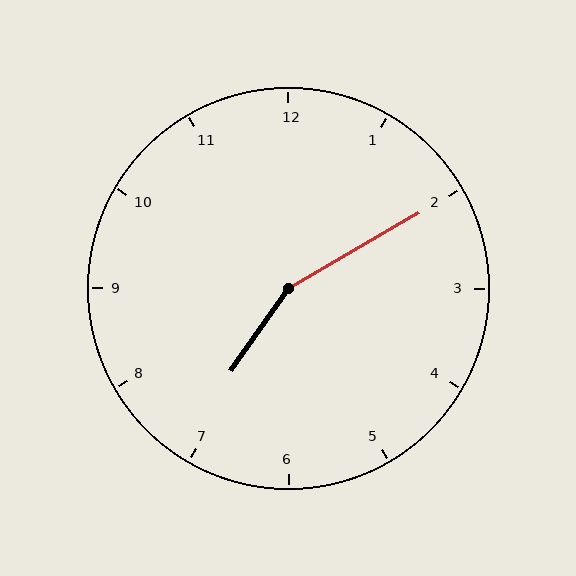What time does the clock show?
7:10.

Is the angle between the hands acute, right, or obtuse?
It is obtuse.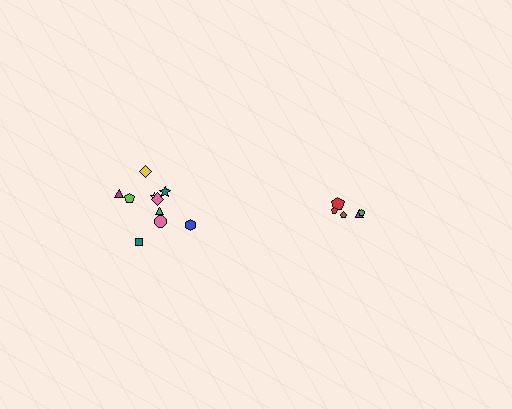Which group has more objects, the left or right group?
The left group.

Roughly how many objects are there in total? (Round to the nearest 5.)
Roughly 15 objects in total.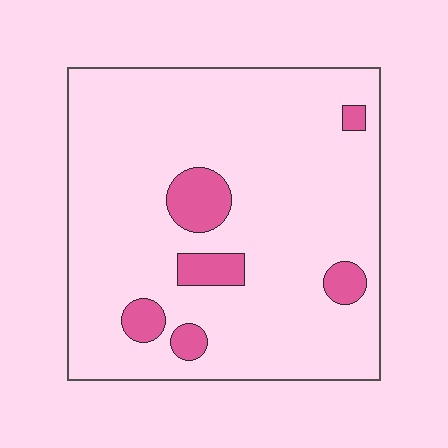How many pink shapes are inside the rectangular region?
6.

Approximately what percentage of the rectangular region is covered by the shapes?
Approximately 10%.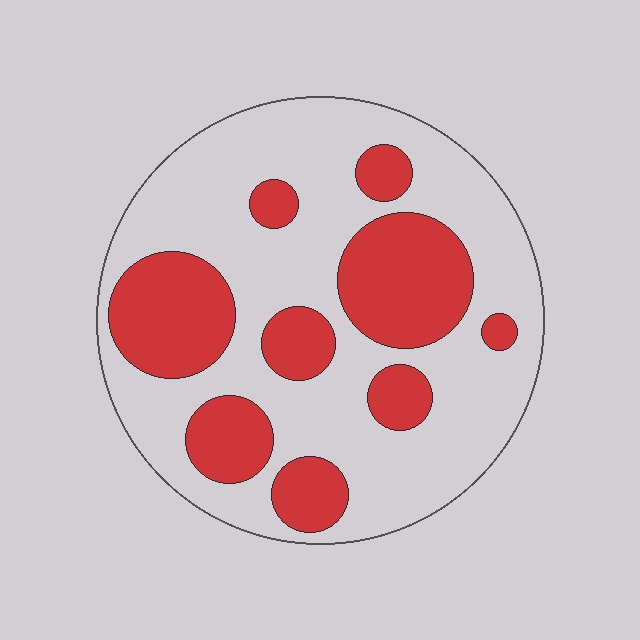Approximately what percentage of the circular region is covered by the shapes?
Approximately 35%.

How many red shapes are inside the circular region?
9.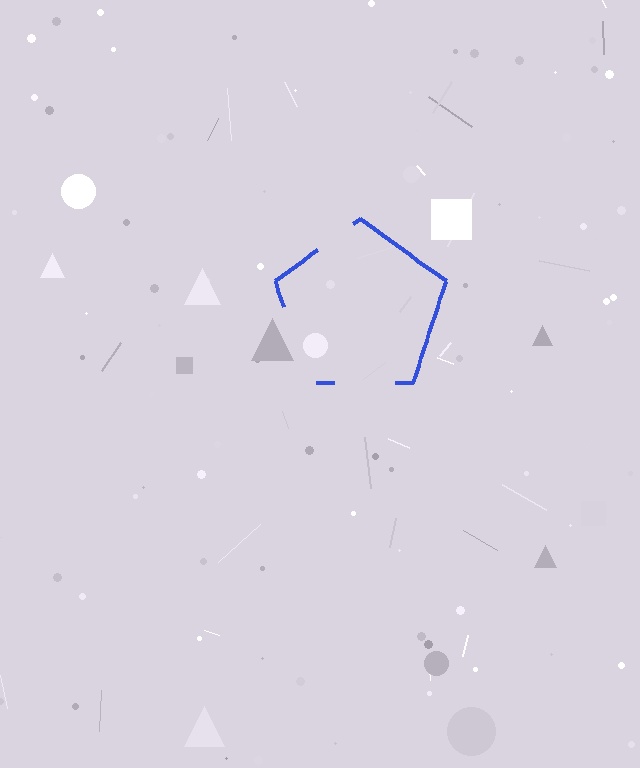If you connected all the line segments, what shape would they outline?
They would outline a pentagon.